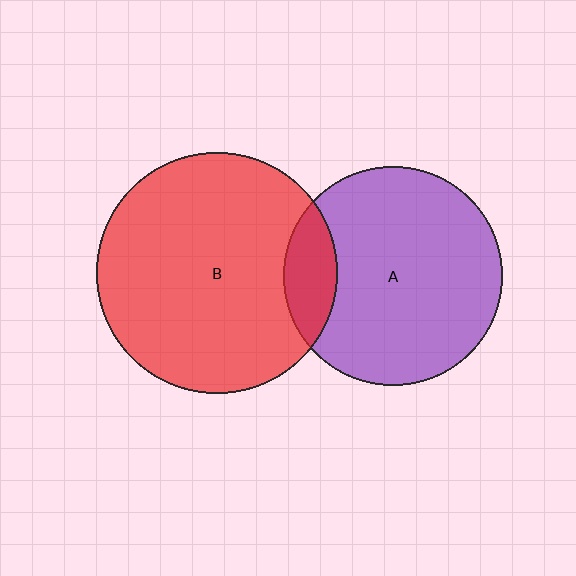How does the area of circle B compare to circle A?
Approximately 1.2 times.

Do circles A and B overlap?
Yes.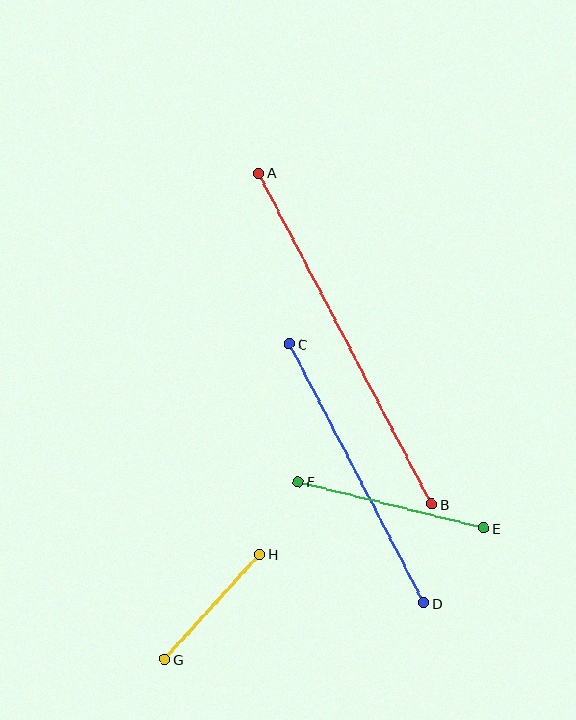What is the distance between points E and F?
The distance is approximately 191 pixels.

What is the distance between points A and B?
The distance is approximately 373 pixels.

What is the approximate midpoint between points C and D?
The midpoint is at approximately (357, 473) pixels.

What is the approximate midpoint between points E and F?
The midpoint is at approximately (391, 505) pixels.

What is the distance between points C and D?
The distance is approximately 292 pixels.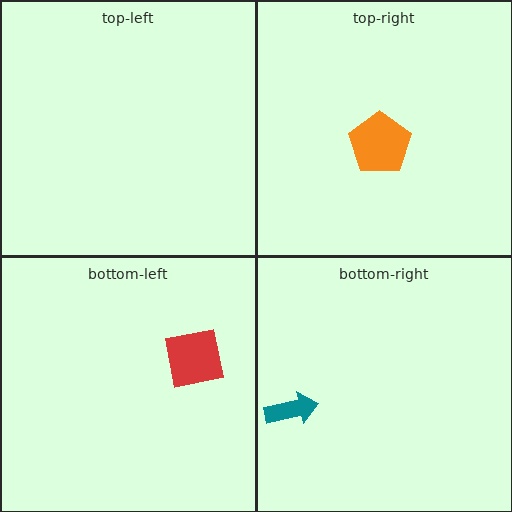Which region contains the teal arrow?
The bottom-right region.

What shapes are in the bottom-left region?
The red square.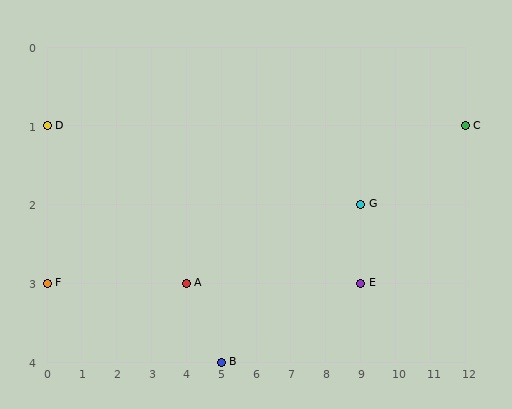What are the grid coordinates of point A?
Point A is at grid coordinates (4, 3).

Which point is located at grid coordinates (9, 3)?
Point E is at (9, 3).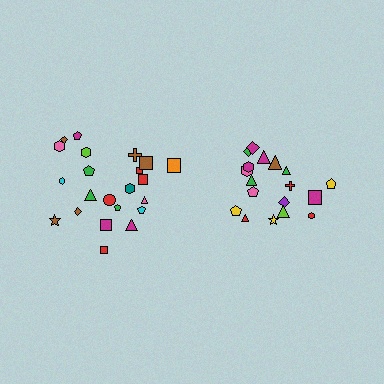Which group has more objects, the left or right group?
The left group.